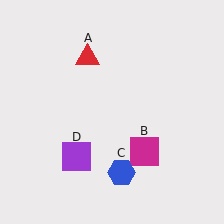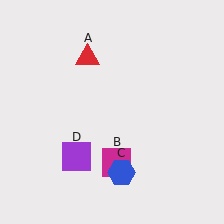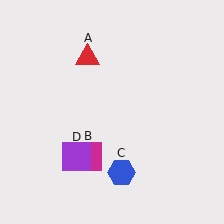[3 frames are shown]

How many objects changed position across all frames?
1 object changed position: magenta square (object B).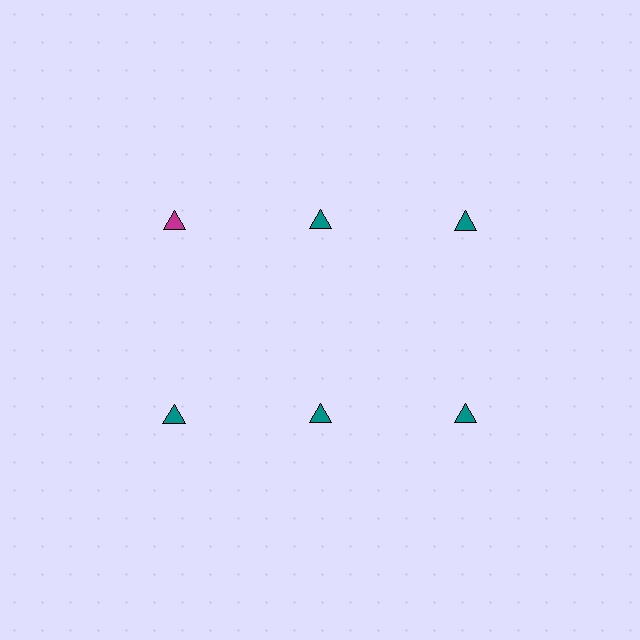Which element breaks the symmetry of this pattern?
The magenta triangle in the top row, leftmost column breaks the symmetry. All other shapes are teal triangles.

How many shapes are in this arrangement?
There are 6 shapes arranged in a grid pattern.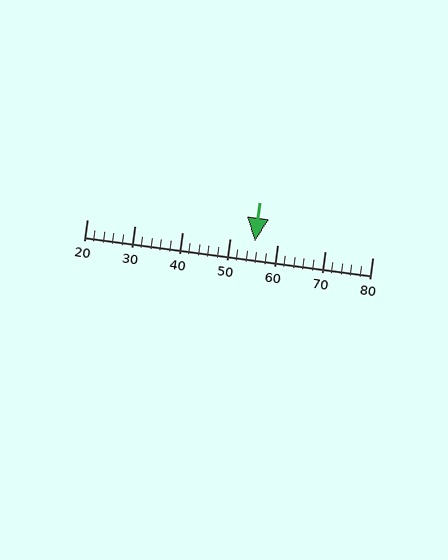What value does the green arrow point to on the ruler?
The green arrow points to approximately 55.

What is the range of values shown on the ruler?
The ruler shows values from 20 to 80.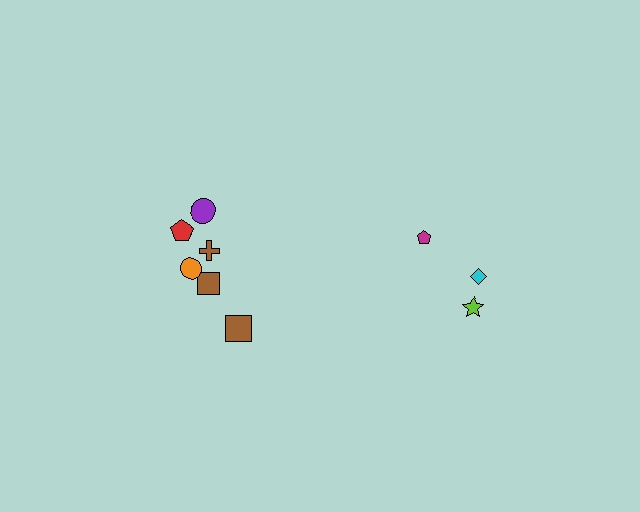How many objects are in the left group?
There are 6 objects.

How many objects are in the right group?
There are 3 objects.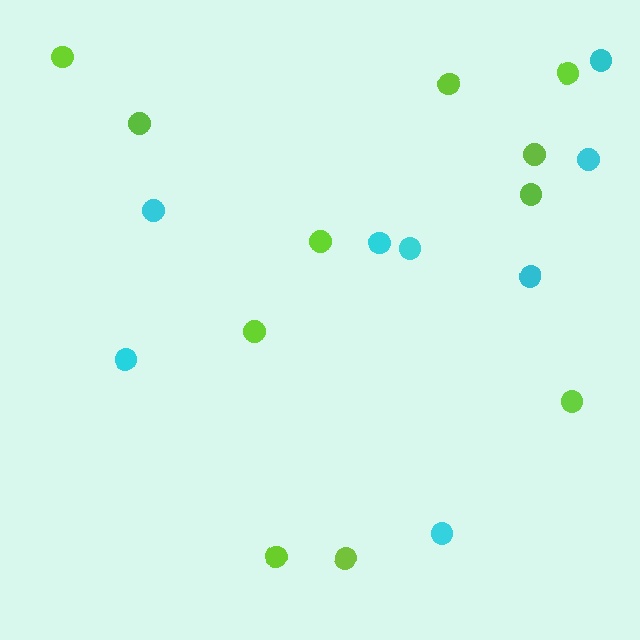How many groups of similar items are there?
There are 2 groups: one group of cyan circles (8) and one group of lime circles (11).